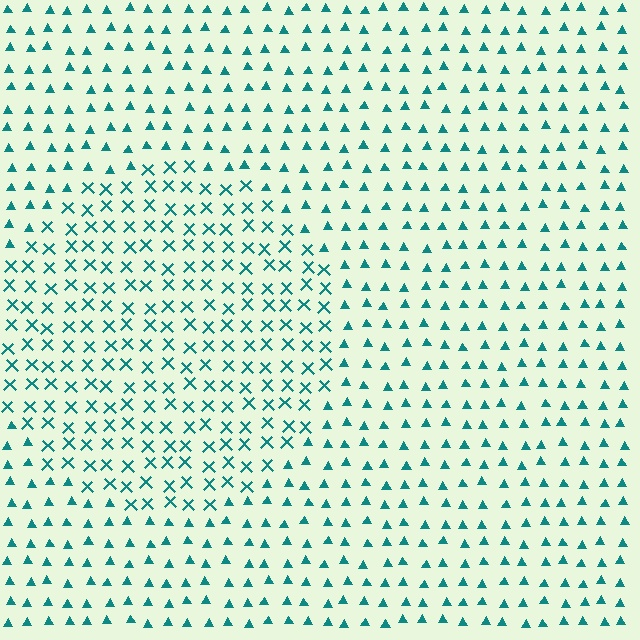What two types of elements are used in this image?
The image uses X marks inside the circle region and triangles outside it.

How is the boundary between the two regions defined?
The boundary is defined by a change in element shape: X marks inside vs. triangles outside. All elements share the same color and spacing.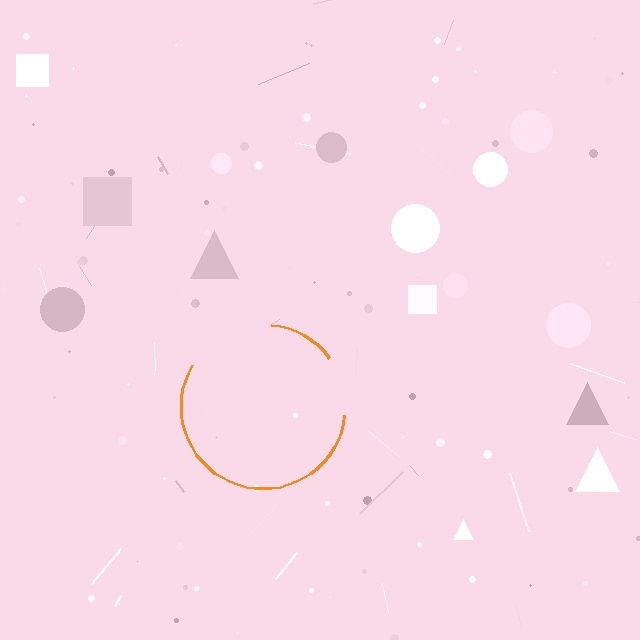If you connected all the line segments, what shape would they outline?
They would outline a circle.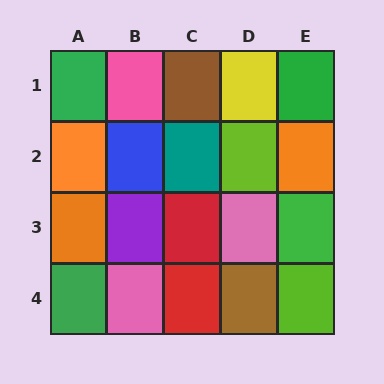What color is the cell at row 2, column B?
Blue.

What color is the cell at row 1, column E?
Green.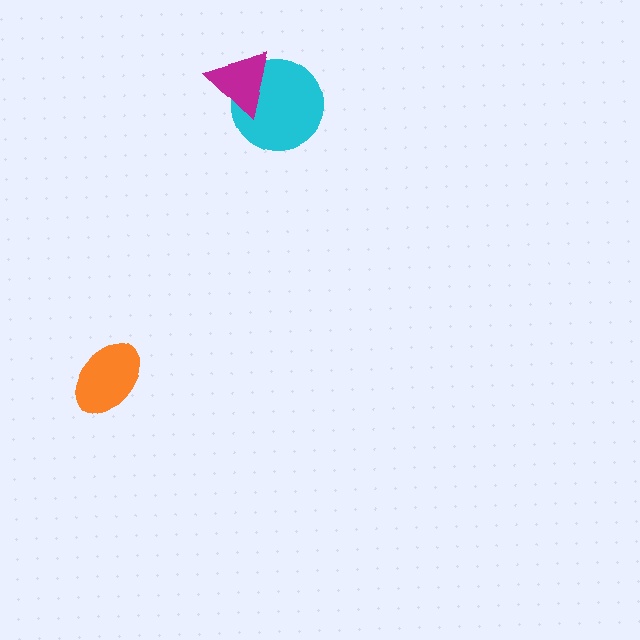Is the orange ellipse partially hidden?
No, no other shape covers it.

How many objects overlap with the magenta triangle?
1 object overlaps with the magenta triangle.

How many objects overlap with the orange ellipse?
0 objects overlap with the orange ellipse.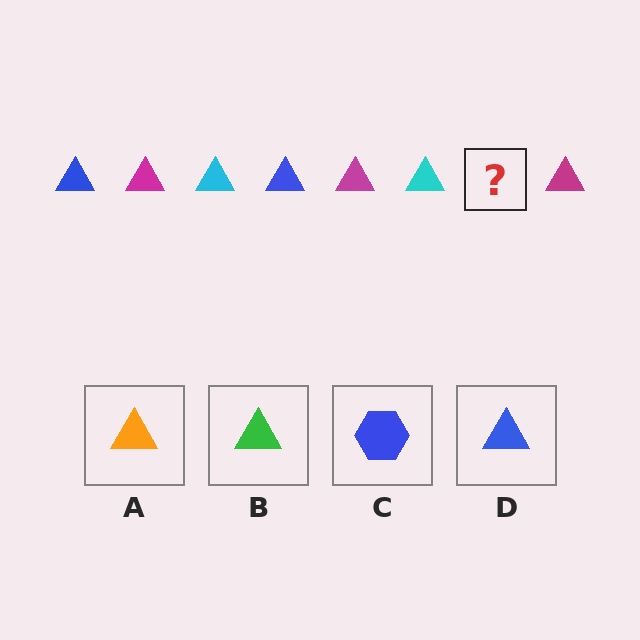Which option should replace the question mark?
Option D.